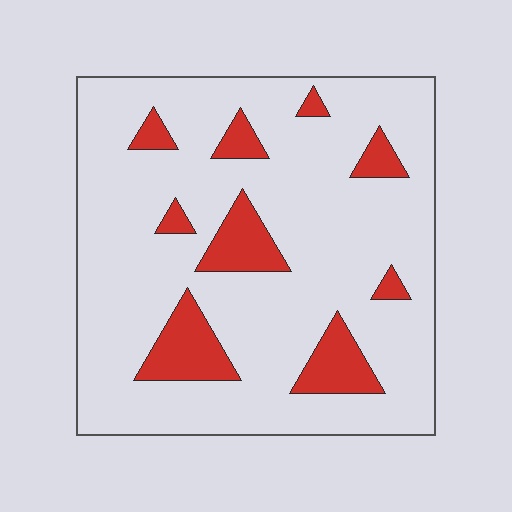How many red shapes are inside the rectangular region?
9.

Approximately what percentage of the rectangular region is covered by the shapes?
Approximately 15%.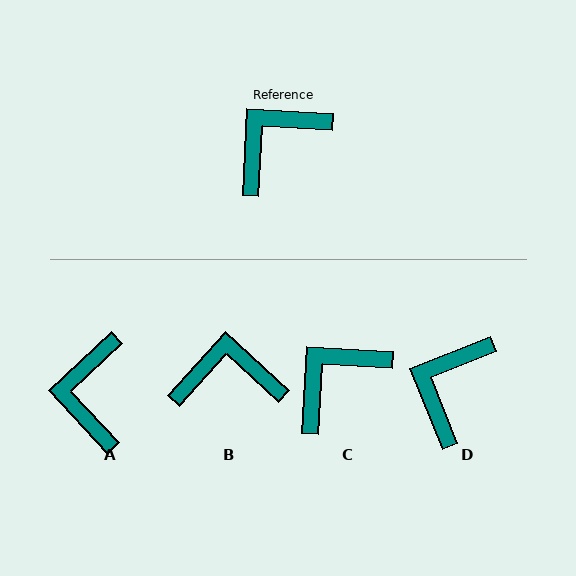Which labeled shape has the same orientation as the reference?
C.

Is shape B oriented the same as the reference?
No, it is off by about 40 degrees.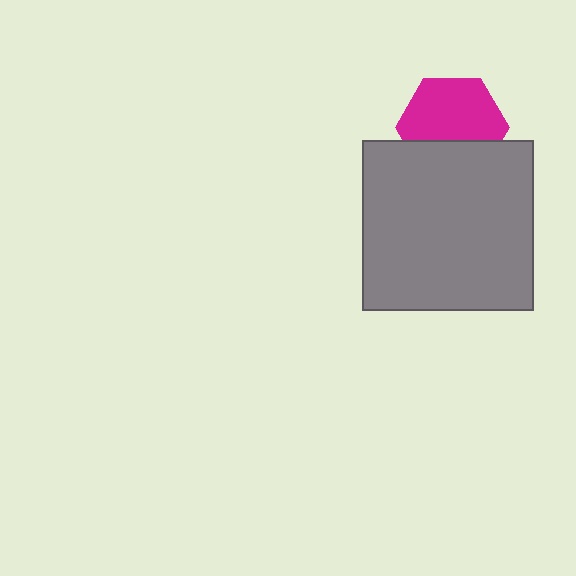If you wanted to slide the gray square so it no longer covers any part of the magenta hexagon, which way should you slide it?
Slide it down — that is the most direct way to separate the two shapes.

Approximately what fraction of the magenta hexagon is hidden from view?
Roughly 35% of the magenta hexagon is hidden behind the gray square.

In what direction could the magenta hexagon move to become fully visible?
The magenta hexagon could move up. That would shift it out from behind the gray square entirely.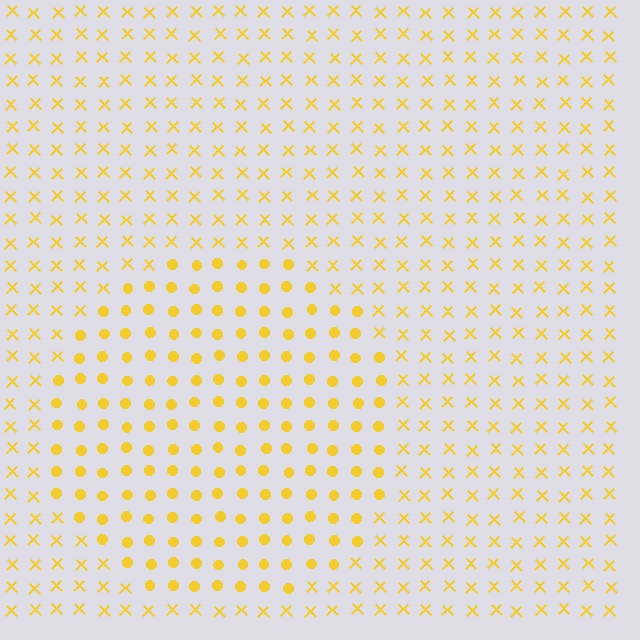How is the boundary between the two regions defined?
The boundary is defined by a change in element shape: circles inside vs. X marks outside. All elements share the same color and spacing.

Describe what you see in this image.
The image is filled with small yellow elements arranged in a uniform grid. A circle-shaped region contains circles, while the surrounding area contains X marks. The boundary is defined purely by the change in element shape.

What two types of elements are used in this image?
The image uses circles inside the circle region and X marks outside it.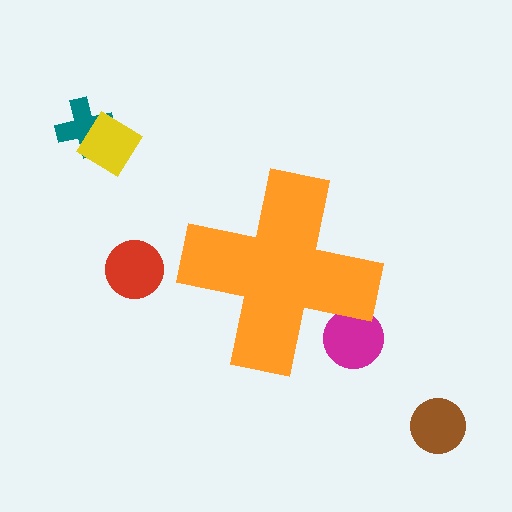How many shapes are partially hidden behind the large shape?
1 shape is partially hidden.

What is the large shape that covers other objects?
An orange cross.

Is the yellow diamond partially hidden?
No, the yellow diamond is fully visible.